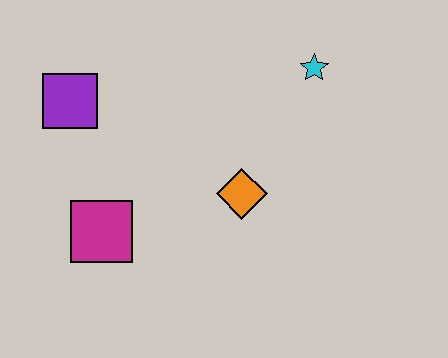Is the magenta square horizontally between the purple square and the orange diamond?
Yes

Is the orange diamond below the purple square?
Yes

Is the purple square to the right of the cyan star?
No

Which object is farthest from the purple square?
The cyan star is farthest from the purple square.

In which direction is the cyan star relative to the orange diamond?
The cyan star is above the orange diamond.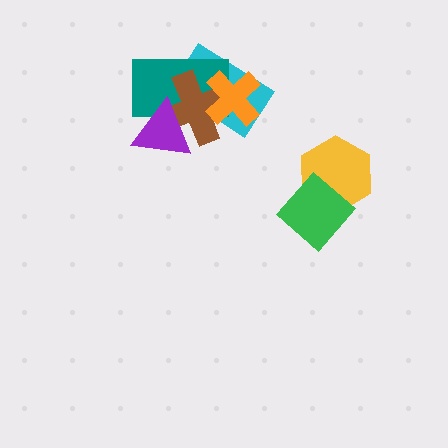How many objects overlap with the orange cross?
3 objects overlap with the orange cross.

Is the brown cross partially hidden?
Yes, it is partially covered by another shape.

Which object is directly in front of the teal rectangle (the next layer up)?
The brown cross is directly in front of the teal rectangle.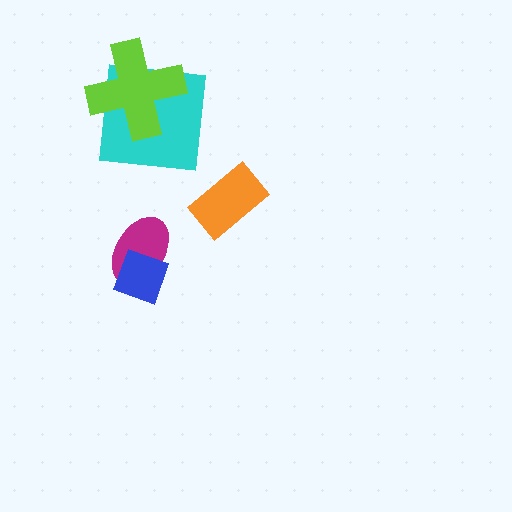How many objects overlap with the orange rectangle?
0 objects overlap with the orange rectangle.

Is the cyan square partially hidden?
Yes, it is partially covered by another shape.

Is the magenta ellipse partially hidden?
Yes, it is partially covered by another shape.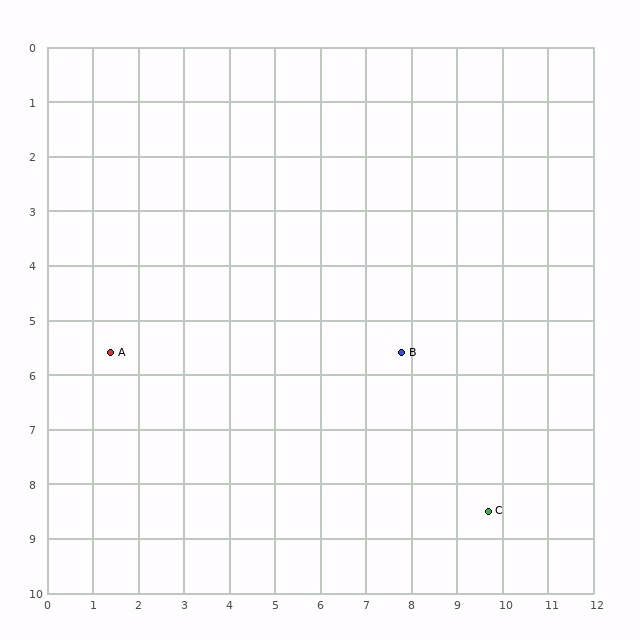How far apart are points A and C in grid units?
Points A and C are about 8.8 grid units apart.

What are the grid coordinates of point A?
Point A is at approximately (1.4, 5.6).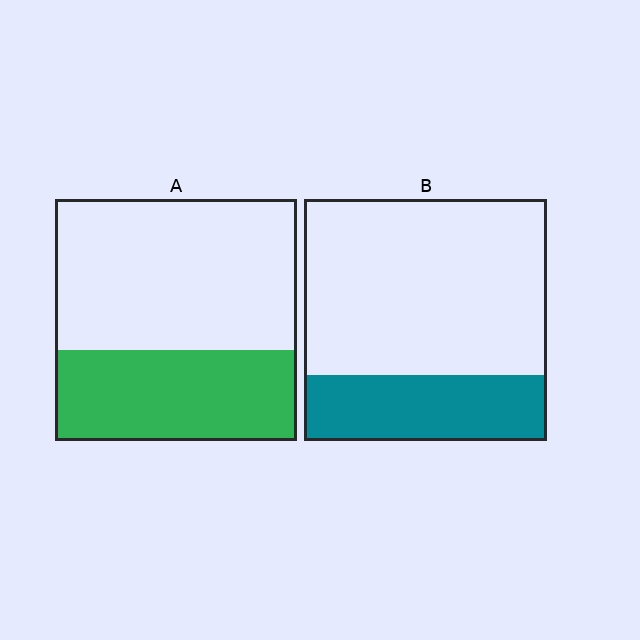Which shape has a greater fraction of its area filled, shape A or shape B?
Shape A.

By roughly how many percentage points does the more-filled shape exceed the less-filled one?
By roughly 10 percentage points (A over B).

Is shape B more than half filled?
No.